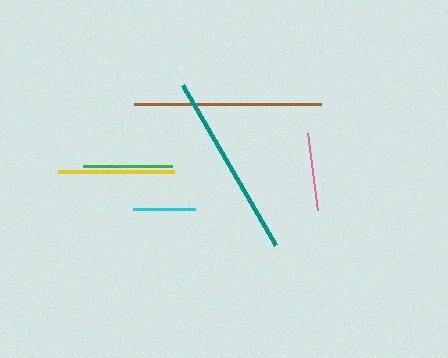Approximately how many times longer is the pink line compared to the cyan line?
The pink line is approximately 1.3 times the length of the cyan line.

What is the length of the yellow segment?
The yellow segment is approximately 116 pixels long.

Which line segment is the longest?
The brown line is the longest at approximately 187 pixels.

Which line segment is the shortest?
The cyan line is the shortest at approximately 62 pixels.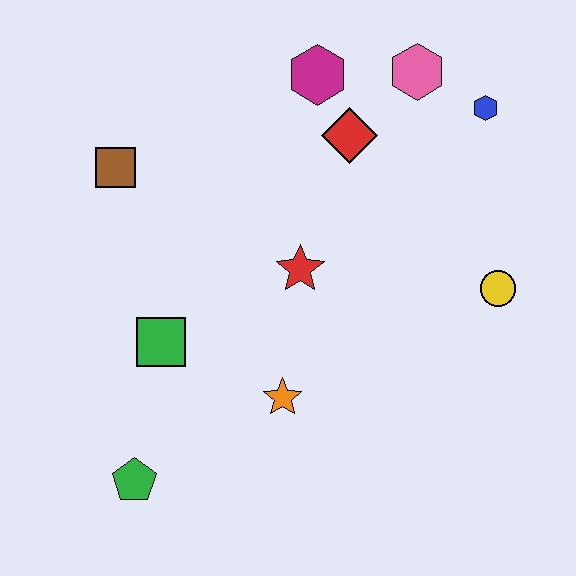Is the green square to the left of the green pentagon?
No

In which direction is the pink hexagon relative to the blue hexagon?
The pink hexagon is to the left of the blue hexagon.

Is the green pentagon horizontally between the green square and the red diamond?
No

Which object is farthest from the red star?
The green pentagon is farthest from the red star.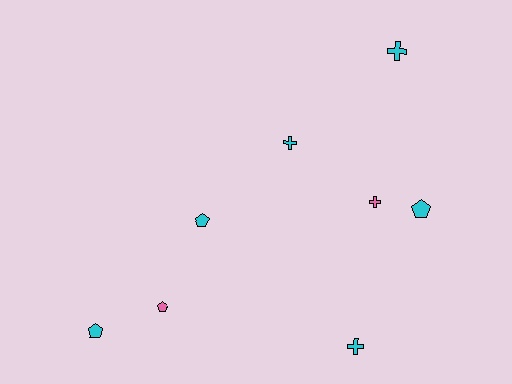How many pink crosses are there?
There is 1 pink cross.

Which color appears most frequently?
Cyan, with 6 objects.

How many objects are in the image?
There are 8 objects.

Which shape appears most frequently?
Cross, with 4 objects.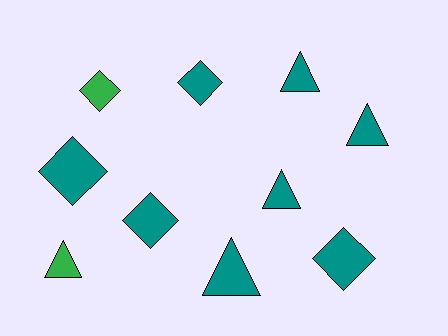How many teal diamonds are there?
There are 4 teal diamonds.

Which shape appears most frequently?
Triangle, with 5 objects.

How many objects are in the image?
There are 10 objects.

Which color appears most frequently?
Teal, with 8 objects.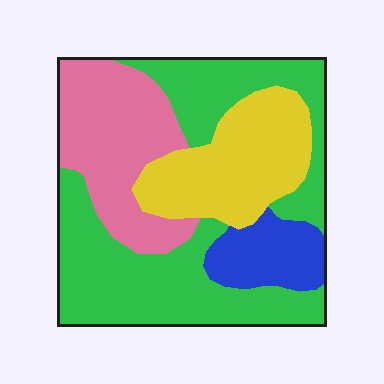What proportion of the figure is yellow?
Yellow covers roughly 20% of the figure.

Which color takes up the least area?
Blue, at roughly 10%.